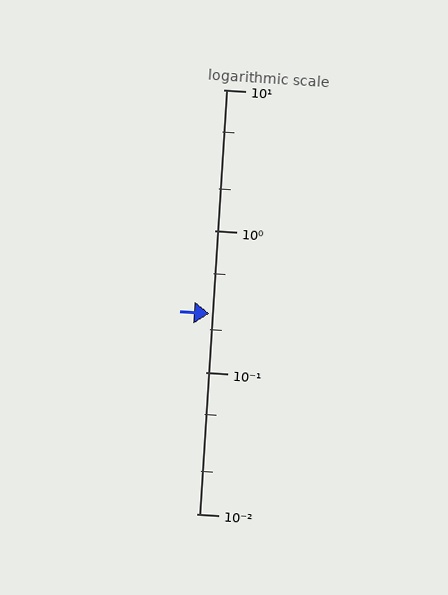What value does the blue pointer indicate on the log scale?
The pointer indicates approximately 0.26.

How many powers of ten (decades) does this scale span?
The scale spans 3 decades, from 0.01 to 10.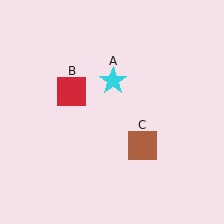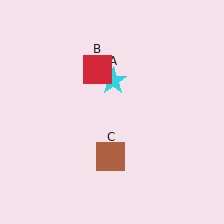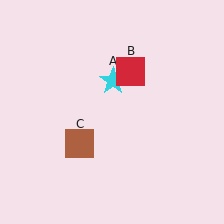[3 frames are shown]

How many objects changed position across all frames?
2 objects changed position: red square (object B), brown square (object C).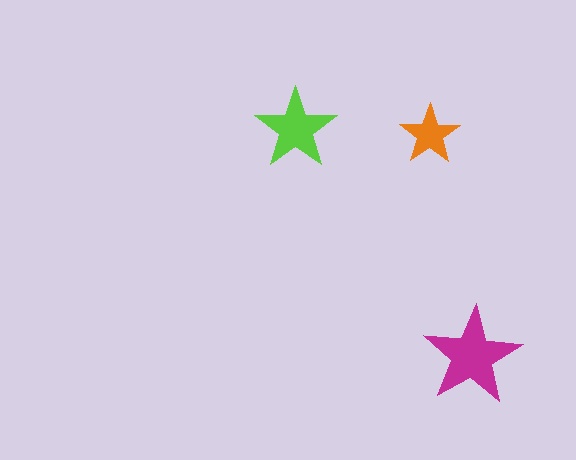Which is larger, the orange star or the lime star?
The lime one.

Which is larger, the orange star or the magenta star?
The magenta one.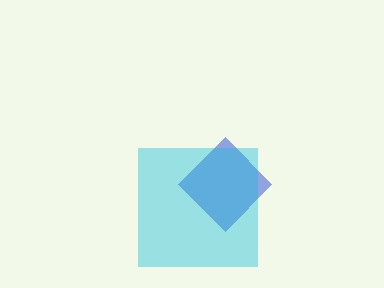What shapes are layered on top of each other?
The layered shapes are: a blue diamond, a cyan square.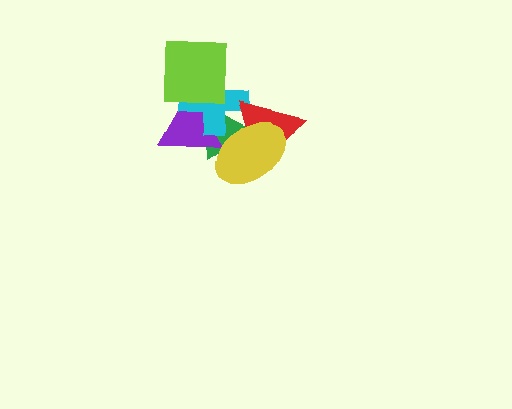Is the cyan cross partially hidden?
Yes, it is partially covered by another shape.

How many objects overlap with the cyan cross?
5 objects overlap with the cyan cross.